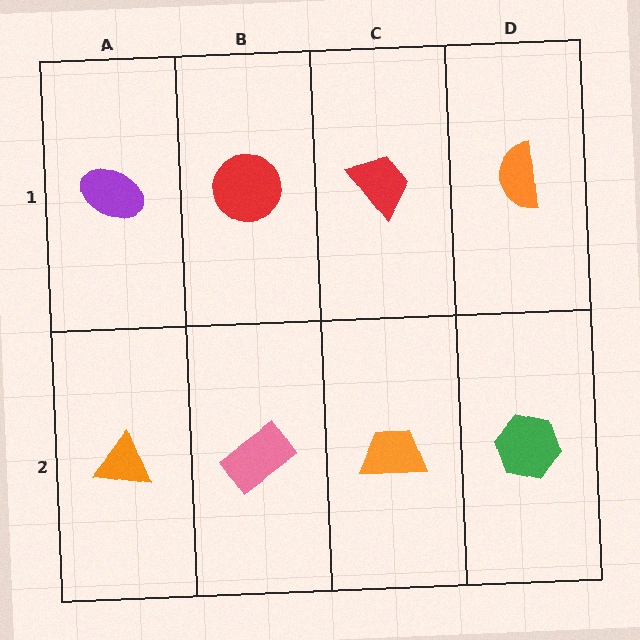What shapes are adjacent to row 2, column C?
A red trapezoid (row 1, column C), a pink rectangle (row 2, column B), a green hexagon (row 2, column D).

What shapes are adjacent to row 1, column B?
A pink rectangle (row 2, column B), a purple ellipse (row 1, column A), a red trapezoid (row 1, column C).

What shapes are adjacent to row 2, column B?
A red circle (row 1, column B), an orange triangle (row 2, column A), an orange trapezoid (row 2, column C).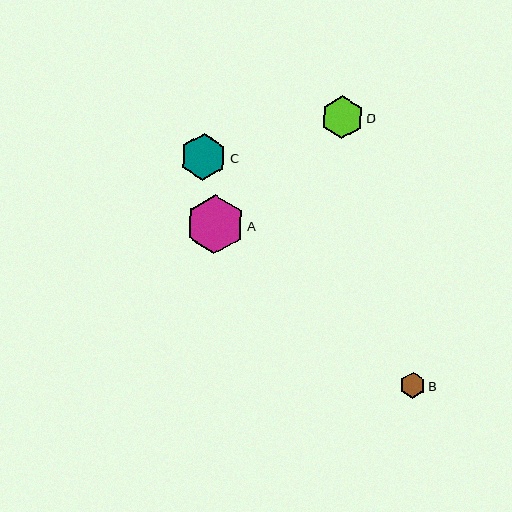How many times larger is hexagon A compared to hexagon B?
Hexagon A is approximately 2.3 times the size of hexagon B.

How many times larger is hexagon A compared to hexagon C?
Hexagon A is approximately 1.3 times the size of hexagon C.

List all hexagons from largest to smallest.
From largest to smallest: A, C, D, B.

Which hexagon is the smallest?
Hexagon B is the smallest with a size of approximately 26 pixels.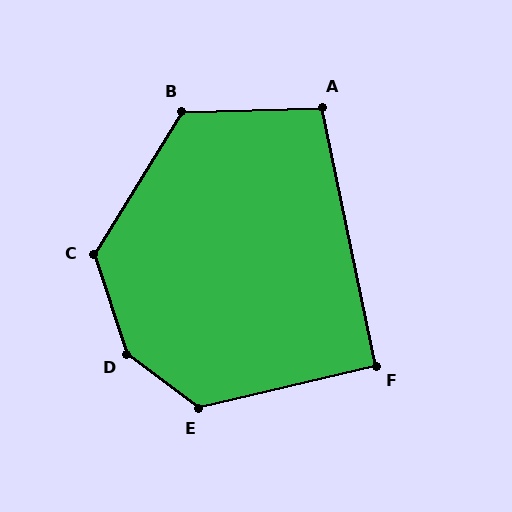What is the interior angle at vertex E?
Approximately 130 degrees (obtuse).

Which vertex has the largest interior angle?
D, at approximately 145 degrees.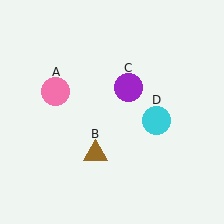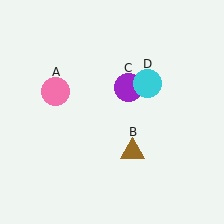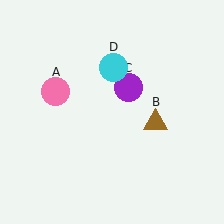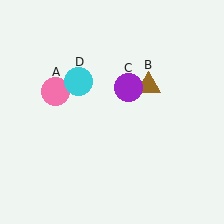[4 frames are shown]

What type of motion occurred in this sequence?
The brown triangle (object B), cyan circle (object D) rotated counterclockwise around the center of the scene.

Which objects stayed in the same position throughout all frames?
Pink circle (object A) and purple circle (object C) remained stationary.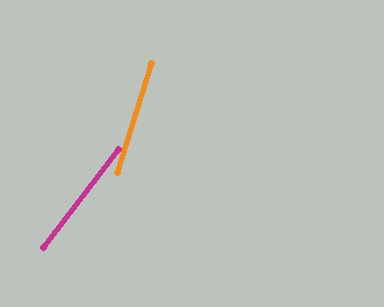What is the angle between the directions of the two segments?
Approximately 20 degrees.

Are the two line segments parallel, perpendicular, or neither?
Neither parallel nor perpendicular — they differ by about 20°.